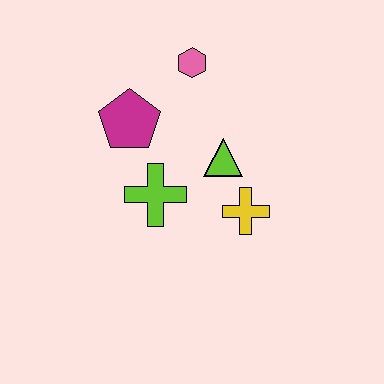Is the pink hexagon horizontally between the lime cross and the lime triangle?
Yes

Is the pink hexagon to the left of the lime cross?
No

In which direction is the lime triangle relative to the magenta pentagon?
The lime triangle is to the right of the magenta pentagon.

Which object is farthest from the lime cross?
The pink hexagon is farthest from the lime cross.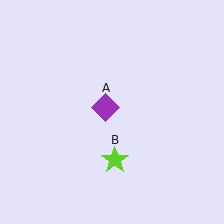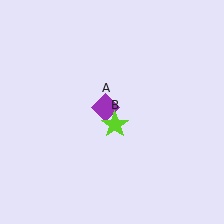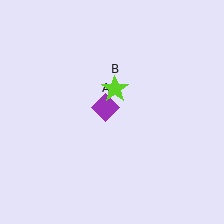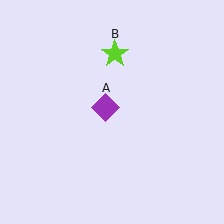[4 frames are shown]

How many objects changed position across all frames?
1 object changed position: lime star (object B).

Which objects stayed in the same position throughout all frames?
Purple diamond (object A) remained stationary.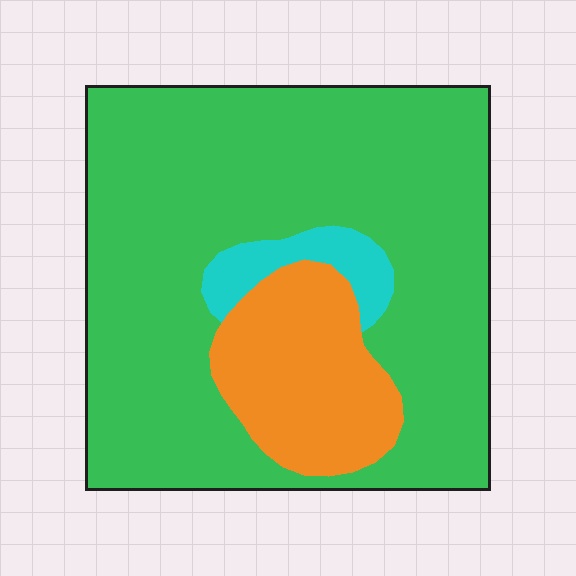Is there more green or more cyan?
Green.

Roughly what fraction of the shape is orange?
Orange covers around 20% of the shape.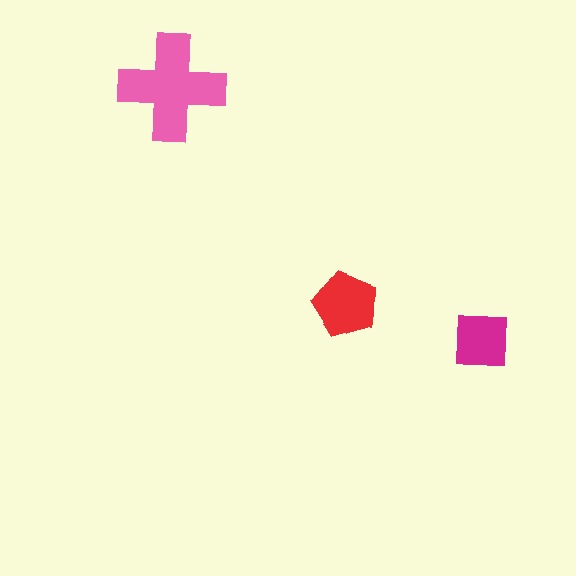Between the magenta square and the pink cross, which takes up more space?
The pink cross.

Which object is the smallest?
The magenta square.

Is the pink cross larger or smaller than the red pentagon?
Larger.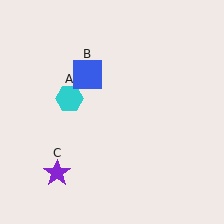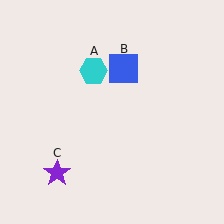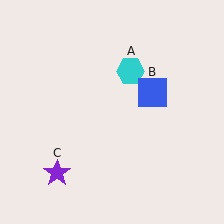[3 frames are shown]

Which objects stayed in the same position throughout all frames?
Purple star (object C) remained stationary.